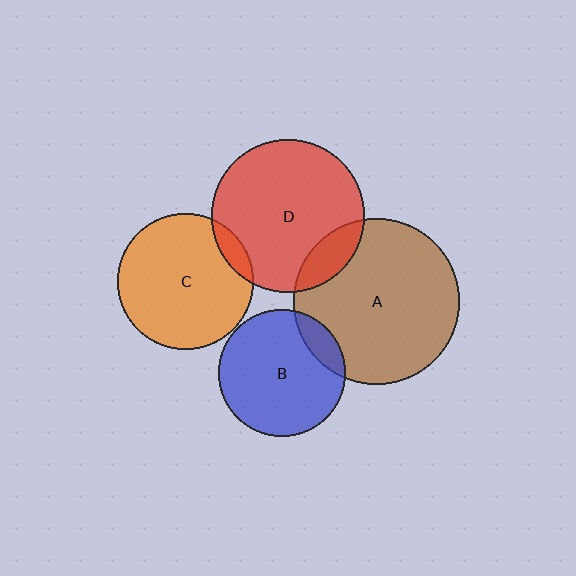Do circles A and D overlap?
Yes.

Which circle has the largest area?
Circle A (brown).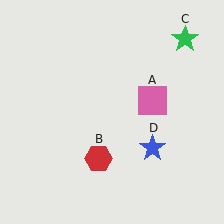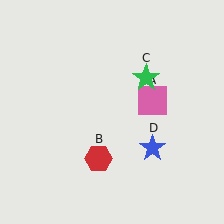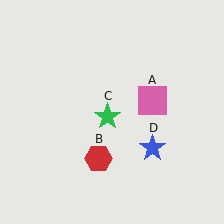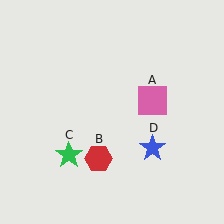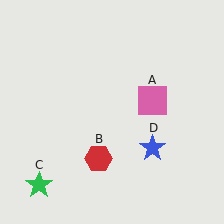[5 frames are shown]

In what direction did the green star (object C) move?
The green star (object C) moved down and to the left.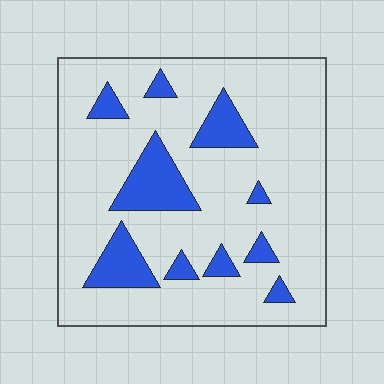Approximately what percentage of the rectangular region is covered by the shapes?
Approximately 20%.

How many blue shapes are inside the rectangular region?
10.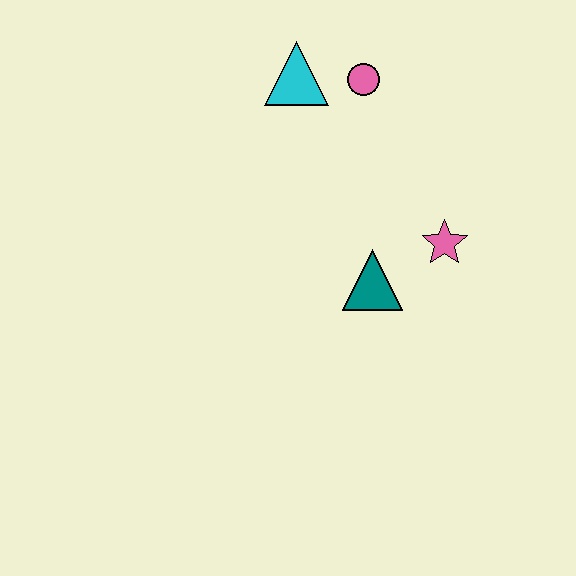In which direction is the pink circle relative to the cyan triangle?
The pink circle is to the right of the cyan triangle.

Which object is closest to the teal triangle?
The pink star is closest to the teal triangle.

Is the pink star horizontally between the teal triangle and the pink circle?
No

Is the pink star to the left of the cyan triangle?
No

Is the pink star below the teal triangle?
No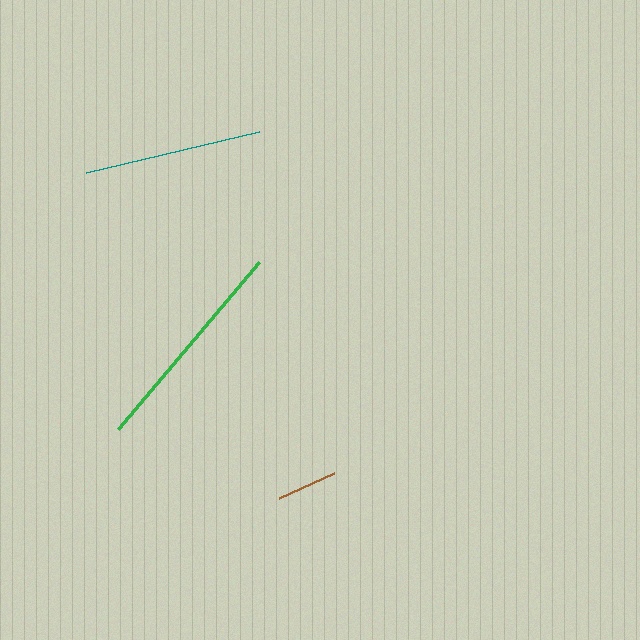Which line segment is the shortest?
The brown line is the shortest at approximately 60 pixels.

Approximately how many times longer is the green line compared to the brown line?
The green line is approximately 3.6 times the length of the brown line.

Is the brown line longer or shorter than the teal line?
The teal line is longer than the brown line.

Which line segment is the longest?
The green line is the longest at approximately 218 pixels.